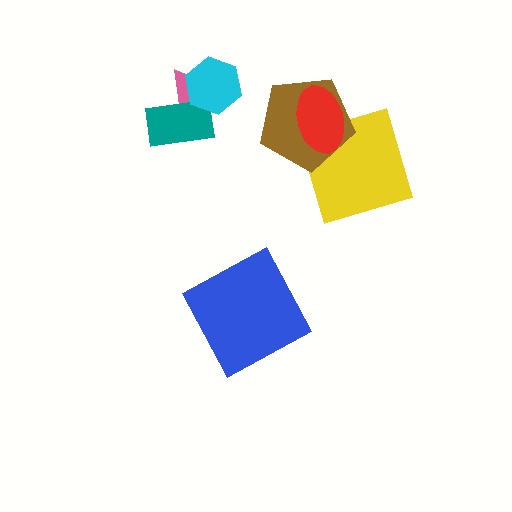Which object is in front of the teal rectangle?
The cyan hexagon is in front of the teal rectangle.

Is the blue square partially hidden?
No, no other shape covers it.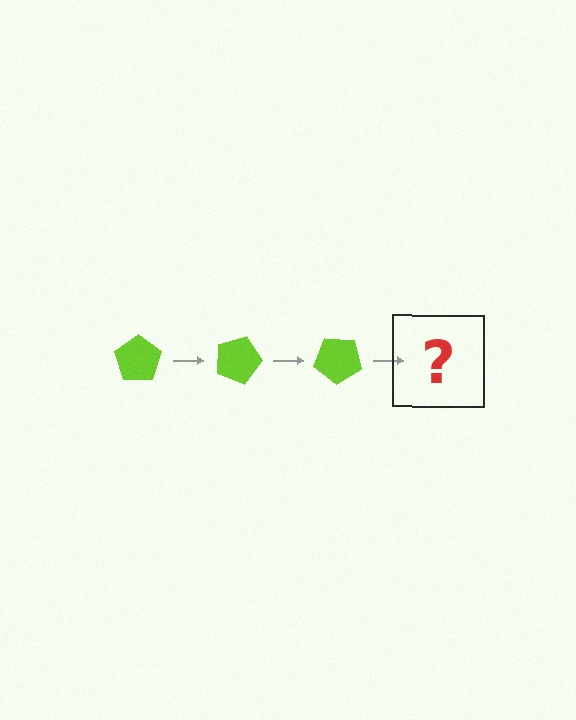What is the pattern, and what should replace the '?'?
The pattern is that the pentagon rotates 20 degrees each step. The '?' should be a lime pentagon rotated 60 degrees.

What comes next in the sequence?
The next element should be a lime pentagon rotated 60 degrees.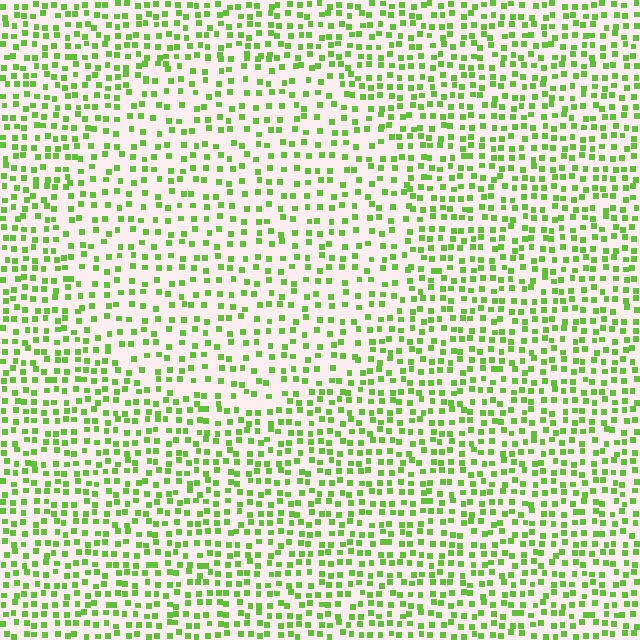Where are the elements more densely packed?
The elements are more densely packed outside the circle boundary.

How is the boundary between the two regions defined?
The boundary is defined by a change in element density (approximately 1.5x ratio). All elements are the same color, size, and shape.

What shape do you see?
I see a circle.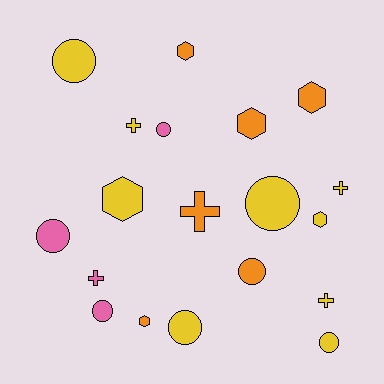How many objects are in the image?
There are 19 objects.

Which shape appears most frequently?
Circle, with 8 objects.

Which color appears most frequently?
Yellow, with 9 objects.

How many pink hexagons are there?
There are no pink hexagons.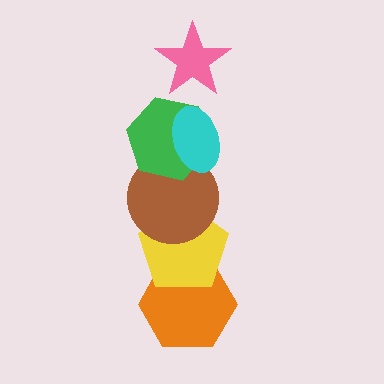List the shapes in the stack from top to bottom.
From top to bottom: the pink star, the cyan ellipse, the green hexagon, the brown circle, the yellow pentagon, the orange hexagon.